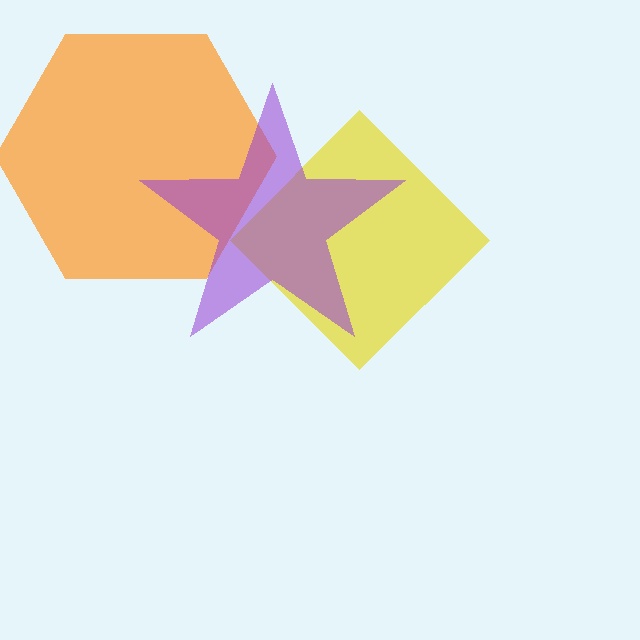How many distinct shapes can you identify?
There are 3 distinct shapes: a yellow diamond, an orange hexagon, a purple star.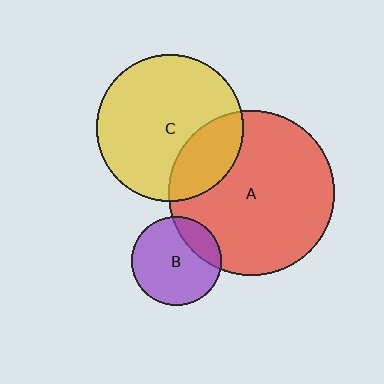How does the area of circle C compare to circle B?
Approximately 2.7 times.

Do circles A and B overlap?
Yes.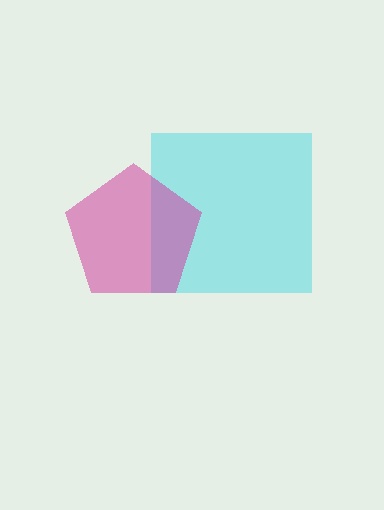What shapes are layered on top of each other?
The layered shapes are: a cyan square, a magenta pentagon.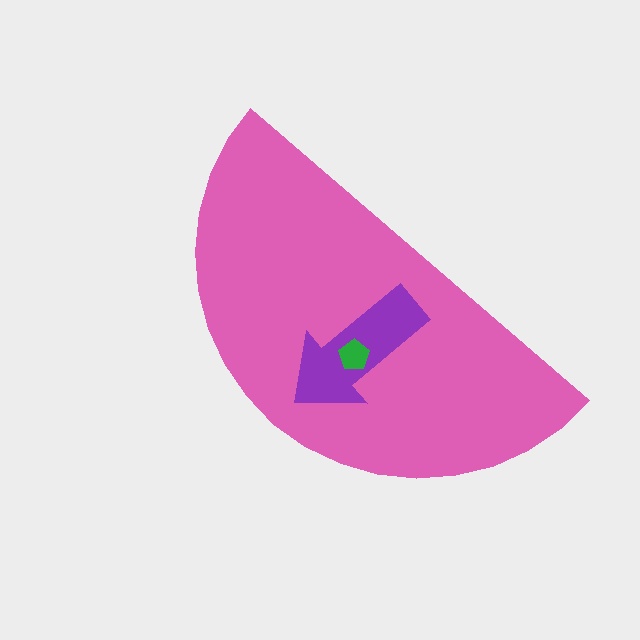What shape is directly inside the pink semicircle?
The purple arrow.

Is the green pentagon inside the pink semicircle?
Yes.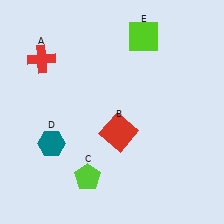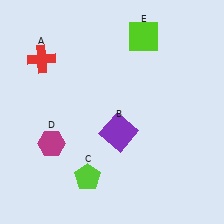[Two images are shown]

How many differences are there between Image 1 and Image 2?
There are 2 differences between the two images.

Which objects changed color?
B changed from red to purple. D changed from teal to magenta.